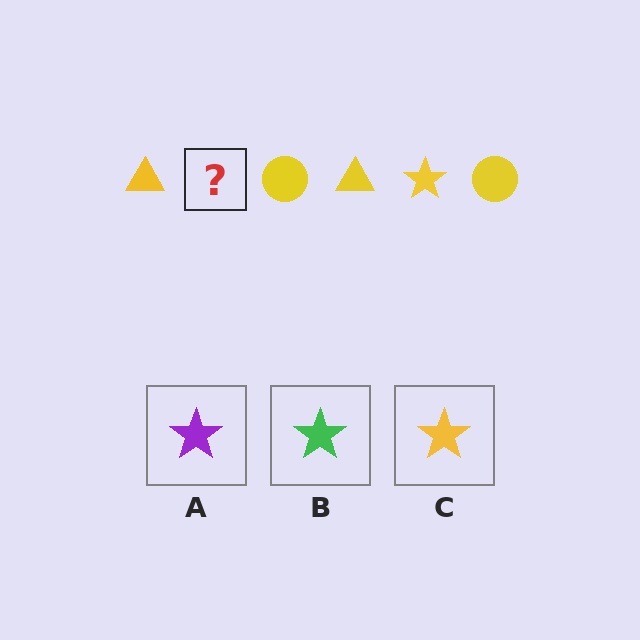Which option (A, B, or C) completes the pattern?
C.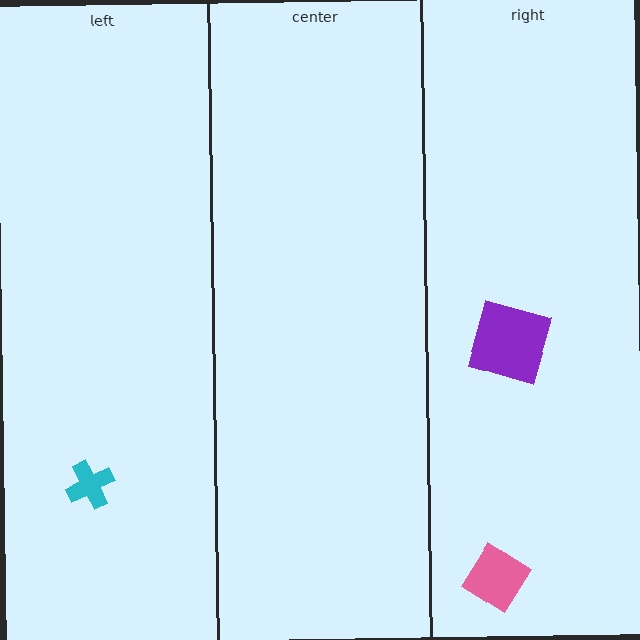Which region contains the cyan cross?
The left region.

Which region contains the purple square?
The right region.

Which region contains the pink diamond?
The right region.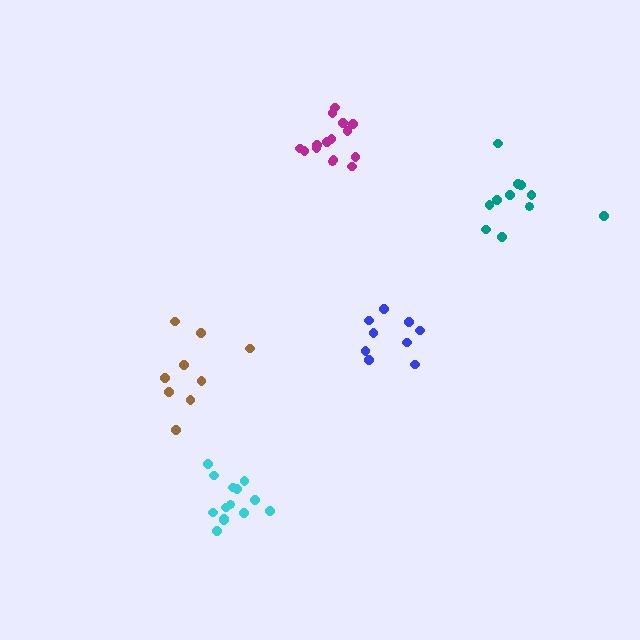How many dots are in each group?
Group 1: 9 dots, Group 2: 14 dots, Group 3: 9 dots, Group 4: 11 dots, Group 5: 15 dots (58 total).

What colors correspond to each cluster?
The clusters are colored: blue, cyan, brown, teal, magenta.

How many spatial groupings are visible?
There are 5 spatial groupings.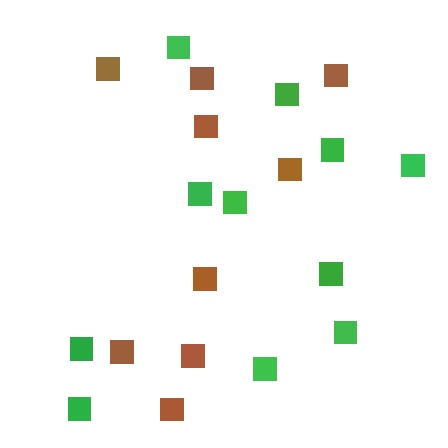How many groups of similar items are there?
There are 2 groups: one group of brown squares (9) and one group of green squares (11).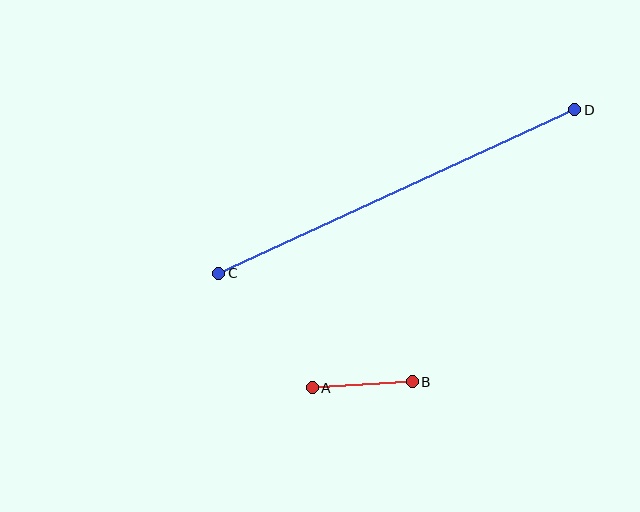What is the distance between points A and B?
The distance is approximately 100 pixels.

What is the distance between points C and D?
The distance is approximately 392 pixels.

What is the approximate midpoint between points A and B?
The midpoint is at approximately (362, 385) pixels.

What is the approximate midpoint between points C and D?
The midpoint is at approximately (397, 191) pixels.